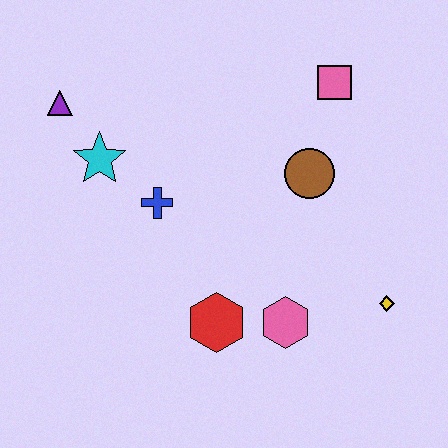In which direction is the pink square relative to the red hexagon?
The pink square is above the red hexagon.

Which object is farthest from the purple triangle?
The yellow diamond is farthest from the purple triangle.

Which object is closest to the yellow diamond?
The pink hexagon is closest to the yellow diamond.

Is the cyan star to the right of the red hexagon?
No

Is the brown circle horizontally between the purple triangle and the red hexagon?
No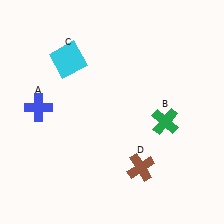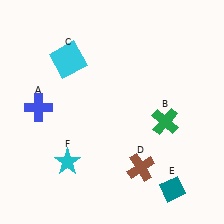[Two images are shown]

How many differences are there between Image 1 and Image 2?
There are 2 differences between the two images.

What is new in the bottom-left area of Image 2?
A cyan star (F) was added in the bottom-left area of Image 2.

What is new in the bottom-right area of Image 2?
A teal diamond (E) was added in the bottom-right area of Image 2.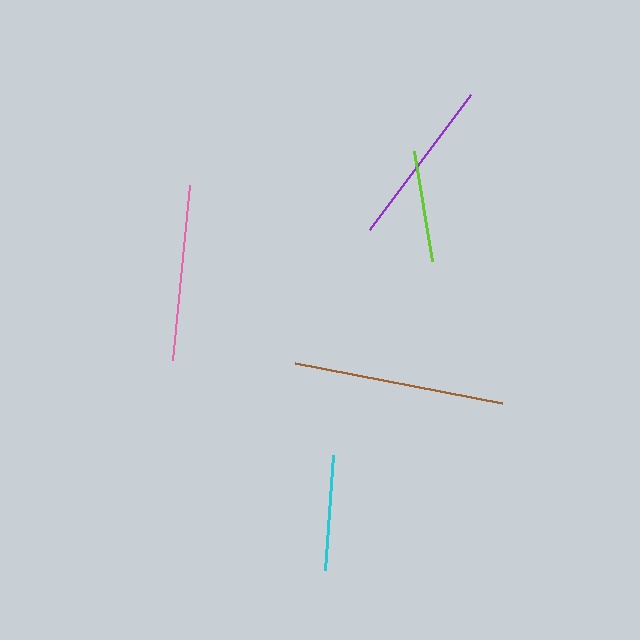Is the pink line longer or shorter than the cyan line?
The pink line is longer than the cyan line.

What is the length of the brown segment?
The brown segment is approximately 211 pixels long.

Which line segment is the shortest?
The lime line is the shortest at approximately 112 pixels.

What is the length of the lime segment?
The lime segment is approximately 112 pixels long.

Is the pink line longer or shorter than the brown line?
The brown line is longer than the pink line.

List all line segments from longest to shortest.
From longest to shortest: brown, pink, purple, cyan, lime.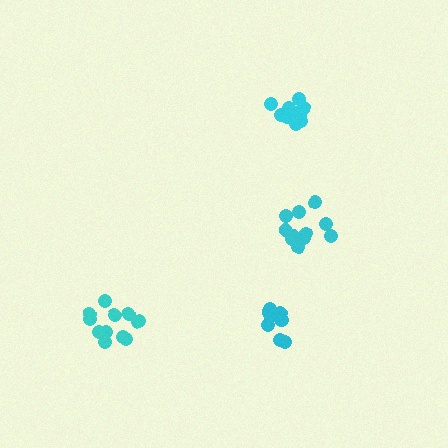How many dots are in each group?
Group 1: 9 dots, Group 2: 12 dots, Group 3: 12 dots, Group 4: 11 dots (44 total).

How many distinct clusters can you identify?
There are 4 distinct clusters.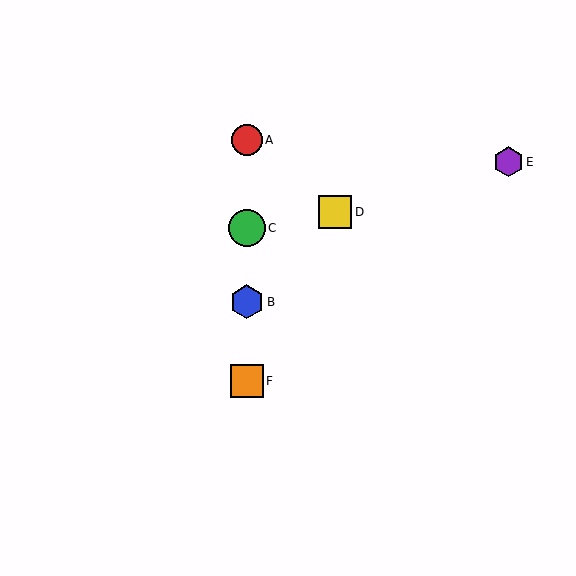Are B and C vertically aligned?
Yes, both are at x≈247.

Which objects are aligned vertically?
Objects A, B, C, F are aligned vertically.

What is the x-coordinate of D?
Object D is at x≈335.